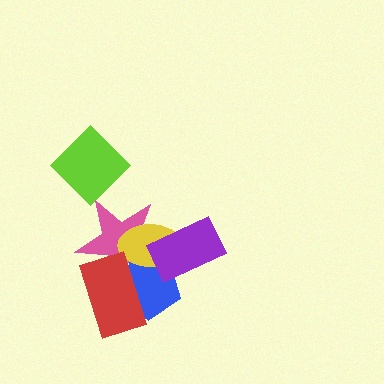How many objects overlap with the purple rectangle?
3 objects overlap with the purple rectangle.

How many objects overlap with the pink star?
4 objects overlap with the pink star.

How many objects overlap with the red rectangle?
3 objects overlap with the red rectangle.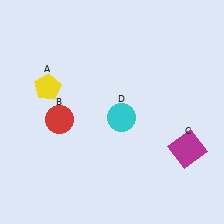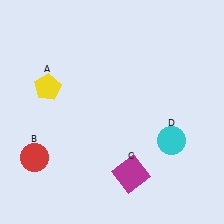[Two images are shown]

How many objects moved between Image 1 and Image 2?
3 objects moved between the two images.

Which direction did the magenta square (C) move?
The magenta square (C) moved left.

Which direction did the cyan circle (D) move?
The cyan circle (D) moved right.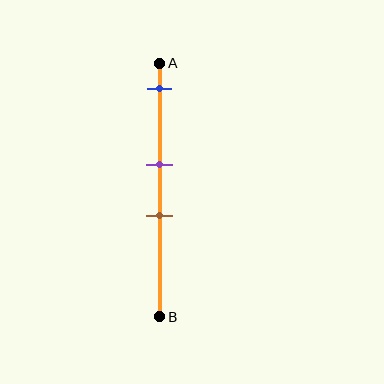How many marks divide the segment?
There are 3 marks dividing the segment.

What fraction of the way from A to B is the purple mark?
The purple mark is approximately 40% (0.4) of the way from A to B.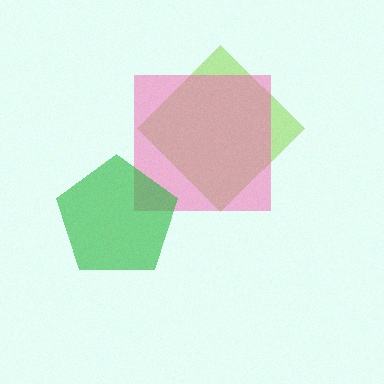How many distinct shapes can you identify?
There are 3 distinct shapes: a lime diamond, a pink square, a green pentagon.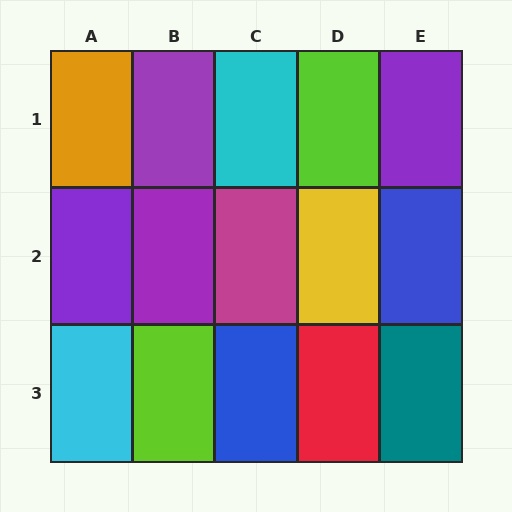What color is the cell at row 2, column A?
Purple.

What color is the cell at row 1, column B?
Purple.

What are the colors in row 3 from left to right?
Cyan, lime, blue, red, teal.